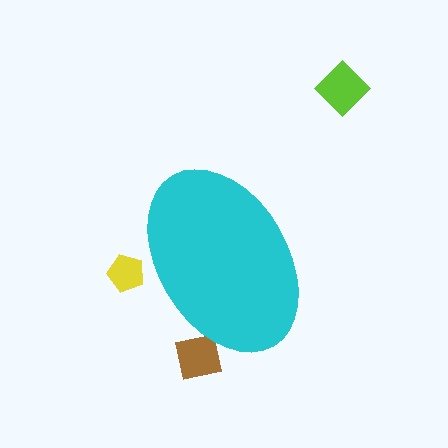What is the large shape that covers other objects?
A cyan ellipse.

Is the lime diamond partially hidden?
No, the lime diamond is fully visible.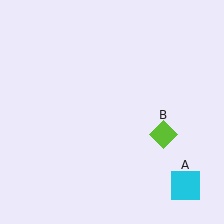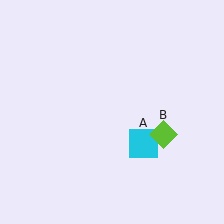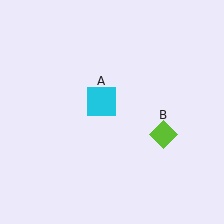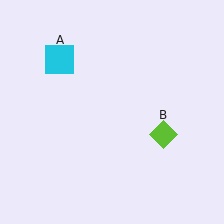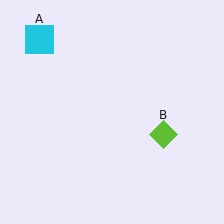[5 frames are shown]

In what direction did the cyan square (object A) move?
The cyan square (object A) moved up and to the left.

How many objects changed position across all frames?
1 object changed position: cyan square (object A).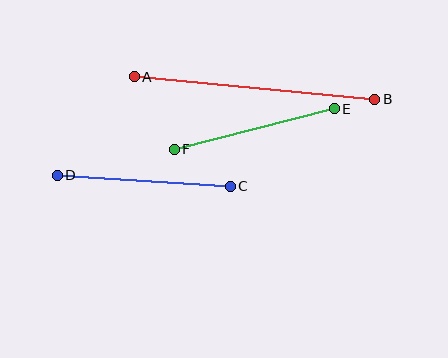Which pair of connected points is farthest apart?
Points A and B are farthest apart.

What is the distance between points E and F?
The distance is approximately 165 pixels.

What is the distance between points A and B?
The distance is approximately 242 pixels.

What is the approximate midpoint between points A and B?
The midpoint is at approximately (254, 88) pixels.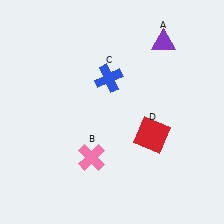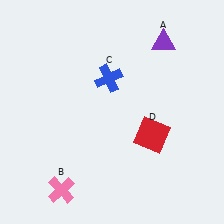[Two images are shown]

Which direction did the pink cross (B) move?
The pink cross (B) moved down.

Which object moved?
The pink cross (B) moved down.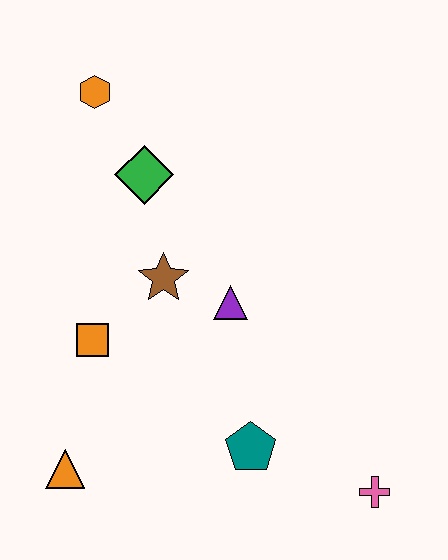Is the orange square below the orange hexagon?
Yes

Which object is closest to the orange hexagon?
The green diamond is closest to the orange hexagon.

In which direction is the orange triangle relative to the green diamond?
The orange triangle is below the green diamond.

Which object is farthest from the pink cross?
The orange hexagon is farthest from the pink cross.